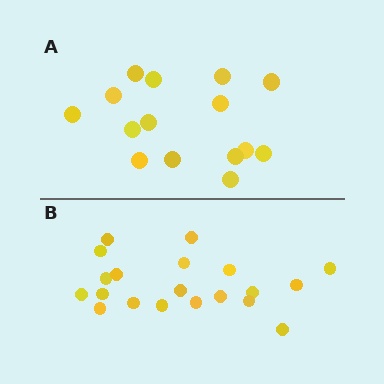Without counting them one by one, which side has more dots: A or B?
Region B (the bottom region) has more dots.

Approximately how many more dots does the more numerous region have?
Region B has about 5 more dots than region A.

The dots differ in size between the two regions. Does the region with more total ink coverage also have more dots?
No. Region A has more total ink coverage because its dots are larger, but region B actually contains more individual dots. Total area can be misleading — the number of items is what matters here.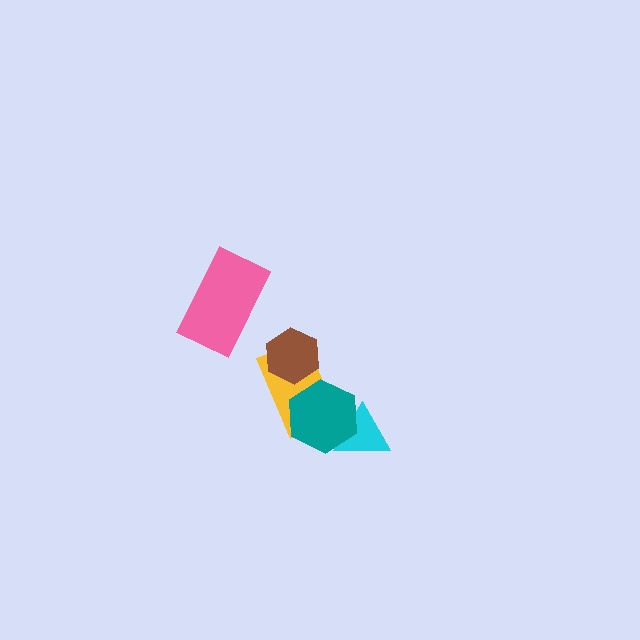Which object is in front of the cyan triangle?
The teal hexagon is in front of the cyan triangle.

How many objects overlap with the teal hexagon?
2 objects overlap with the teal hexagon.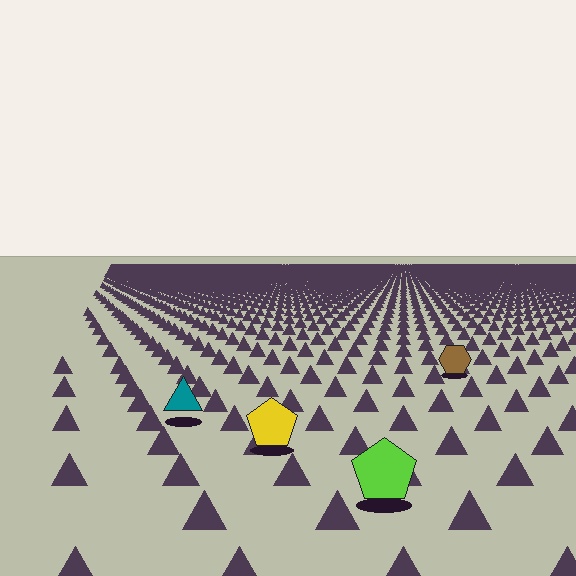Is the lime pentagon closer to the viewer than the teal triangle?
Yes. The lime pentagon is closer — you can tell from the texture gradient: the ground texture is coarser near it.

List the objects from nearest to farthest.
From nearest to farthest: the lime pentagon, the yellow pentagon, the teal triangle, the brown hexagon.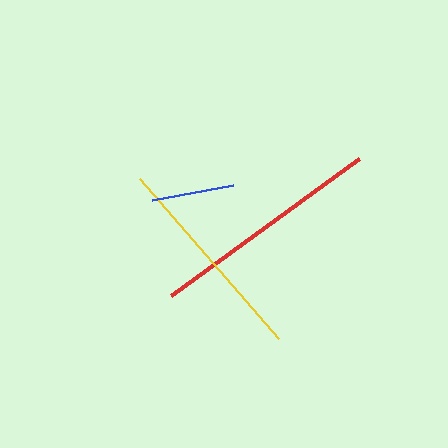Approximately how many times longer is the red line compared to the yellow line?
The red line is approximately 1.1 times the length of the yellow line.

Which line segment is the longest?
The red line is the longest at approximately 233 pixels.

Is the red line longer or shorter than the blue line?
The red line is longer than the blue line.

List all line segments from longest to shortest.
From longest to shortest: red, yellow, blue.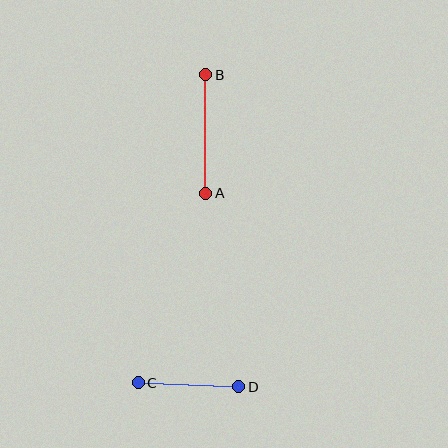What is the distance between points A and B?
The distance is approximately 119 pixels.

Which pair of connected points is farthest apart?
Points A and B are farthest apart.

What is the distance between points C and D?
The distance is approximately 101 pixels.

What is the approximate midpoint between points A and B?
The midpoint is at approximately (206, 134) pixels.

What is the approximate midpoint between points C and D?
The midpoint is at approximately (188, 385) pixels.